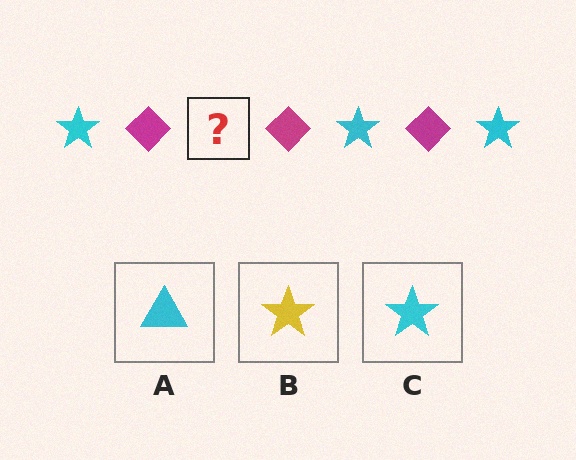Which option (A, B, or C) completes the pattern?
C.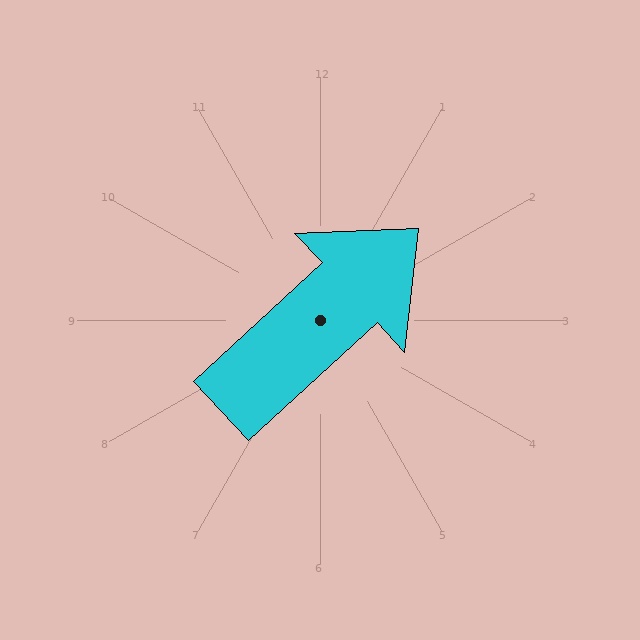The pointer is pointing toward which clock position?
Roughly 2 o'clock.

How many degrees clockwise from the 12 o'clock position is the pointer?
Approximately 47 degrees.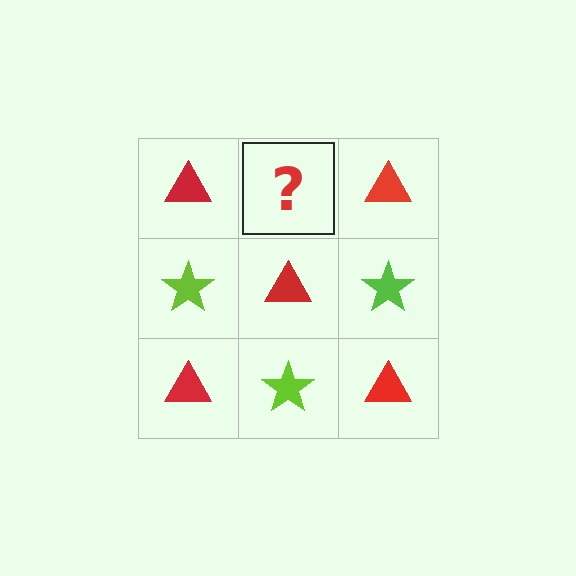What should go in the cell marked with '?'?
The missing cell should contain a lime star.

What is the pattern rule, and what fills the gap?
The rule is that it alternates red triangle and lime star in a checkerboard pattern. The gap should be filled with a lime star.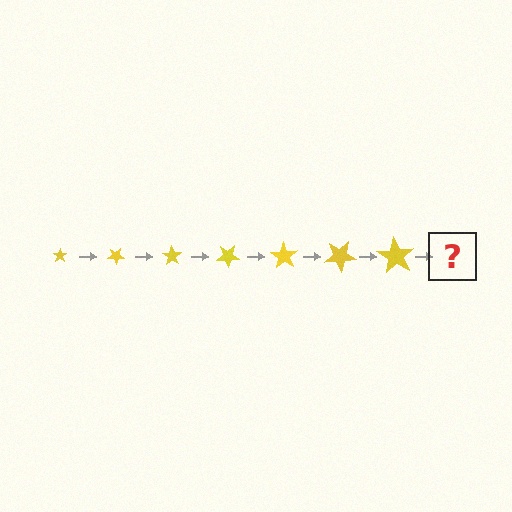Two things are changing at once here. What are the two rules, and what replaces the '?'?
The two rules are that the star grows larger each step and it rotates 35 degrees each step. The '?' should be a star, larger than the previous one and rotated 245 degrees from the start.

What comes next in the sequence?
The next element should be a star, larger than the previous one and rotated 245 degrees from the start.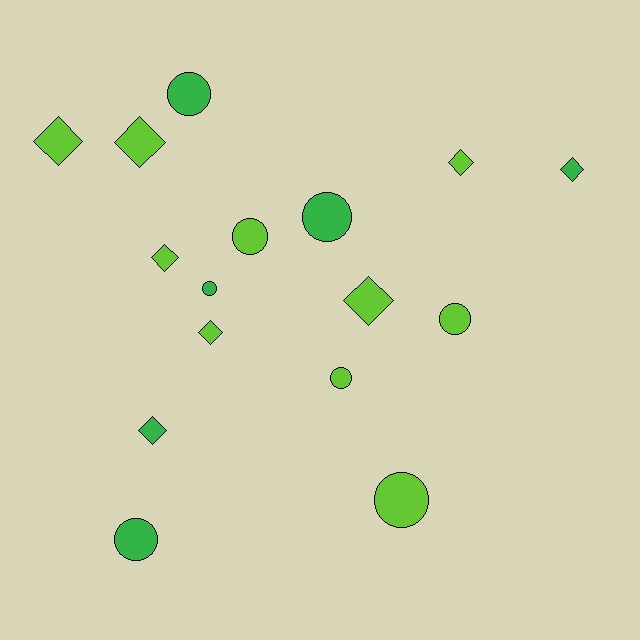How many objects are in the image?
There are 16 objects.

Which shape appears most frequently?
Circle, with 8 objects.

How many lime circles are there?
There are 4 lime circles.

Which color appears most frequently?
Lime, with 10 objects.